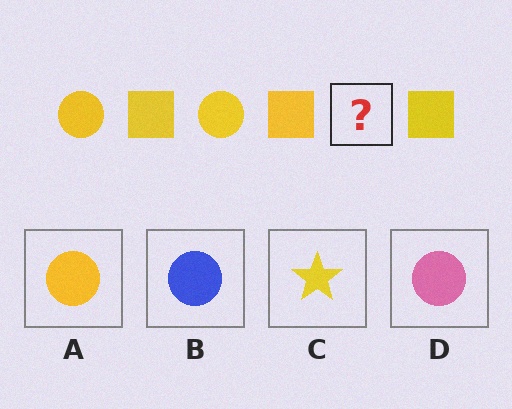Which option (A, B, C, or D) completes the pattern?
A.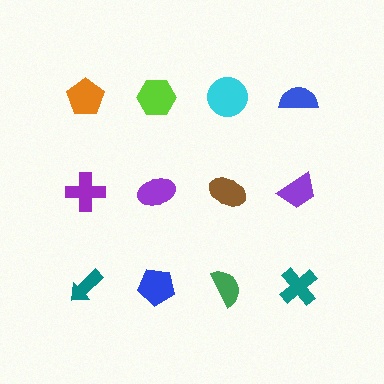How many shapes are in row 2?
4 shapes.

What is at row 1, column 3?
A cyan circle.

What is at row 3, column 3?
A green semicircle.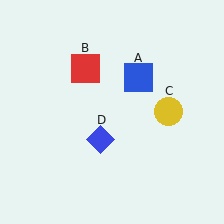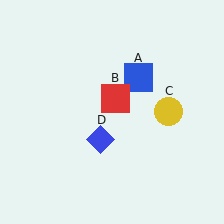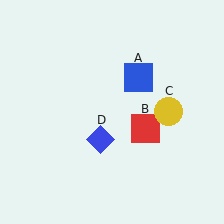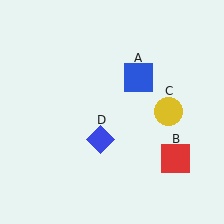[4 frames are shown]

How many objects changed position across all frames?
1 object changed position: red square (object B).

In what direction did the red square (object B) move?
The red square (object B) moved down and to the right.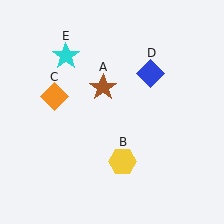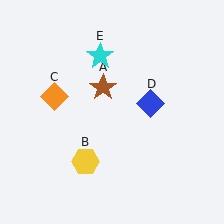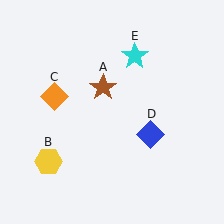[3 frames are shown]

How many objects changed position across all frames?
3 objects changed position: yellow hexagon (object B), blue diamond (object D), cyan star (object E).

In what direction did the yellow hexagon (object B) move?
The yellow hexagon (object B) moved left.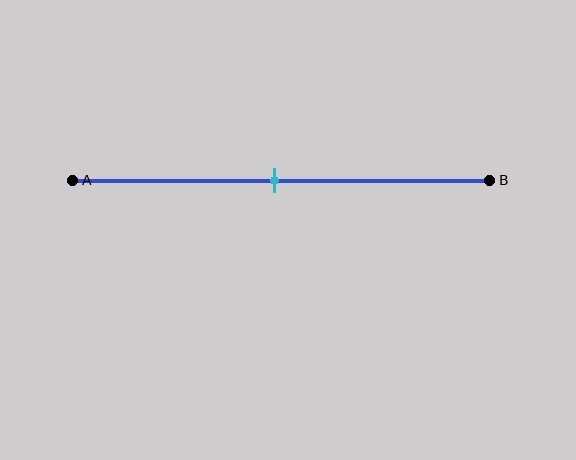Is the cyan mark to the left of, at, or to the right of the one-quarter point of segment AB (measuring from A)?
The cyan mark is to the right of the one-quarter point of segment AB.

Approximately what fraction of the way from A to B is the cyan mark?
The cyan mark is approximately 50% of the way from A to B.